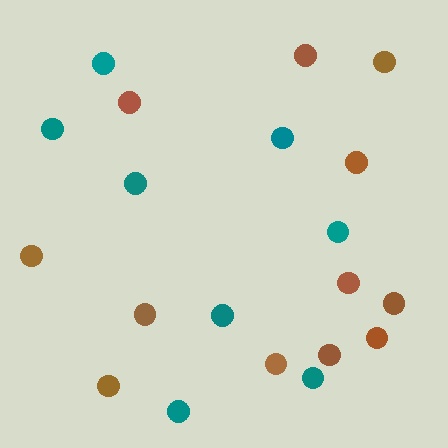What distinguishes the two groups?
There are 2 groups: one group of brown circles (12) and one group of teal circles (8).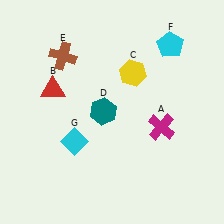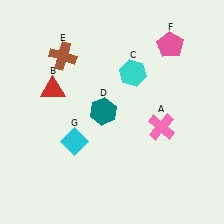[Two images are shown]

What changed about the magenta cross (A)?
In Image 1, A is magenta. In Image 2, it changed to pink.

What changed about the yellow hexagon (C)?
In Image 1, C is yellow. In Image 2, it changed to cyan.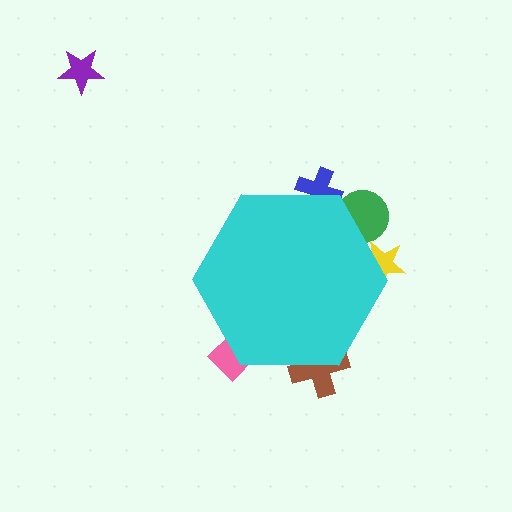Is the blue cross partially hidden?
Yes, the blue cross is partially hidden behind the cyan hexagon.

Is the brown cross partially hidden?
Yes, the brown cross is partially hidden behind the cyan hexagon.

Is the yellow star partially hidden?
Yes, the yellow star is partially hidden behind the cyan hexagon.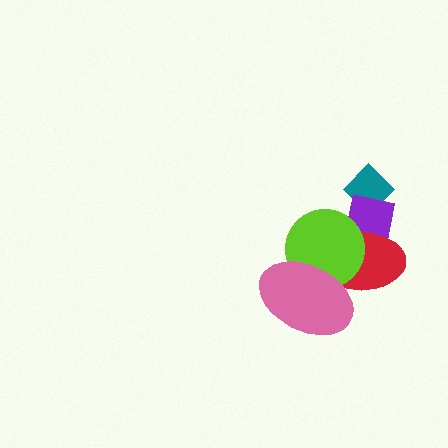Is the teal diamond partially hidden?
Yes, it is partially covered by another shape.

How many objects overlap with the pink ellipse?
2 objects overlap with the pink ellipse.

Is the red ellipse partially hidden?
Yes, it is partially covered by another shape.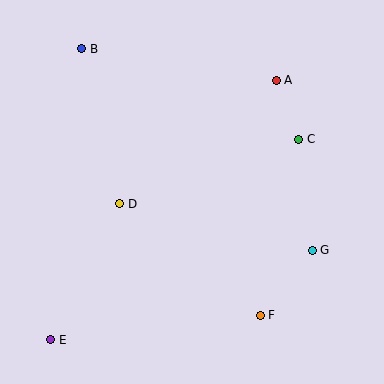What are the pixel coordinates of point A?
Point A is at (276, 80).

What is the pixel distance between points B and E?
The distance between B and E is 293 pixels.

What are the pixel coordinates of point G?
Point G is at (312, 250).